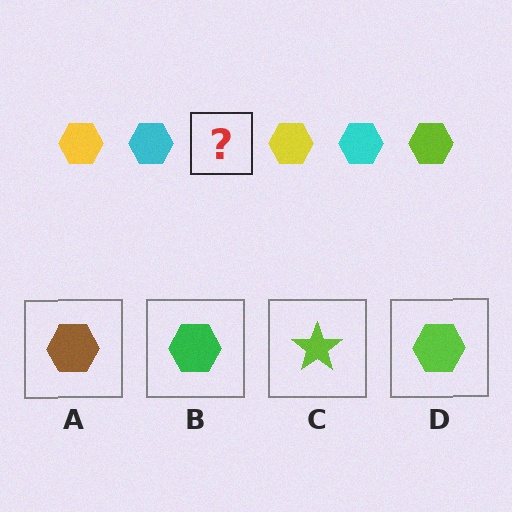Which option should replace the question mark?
Option D.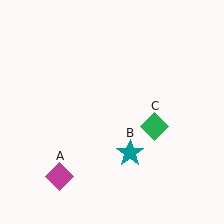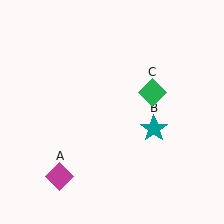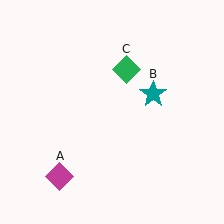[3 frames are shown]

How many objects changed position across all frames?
2 objects changed position: teal star (object B), green diamond (object C).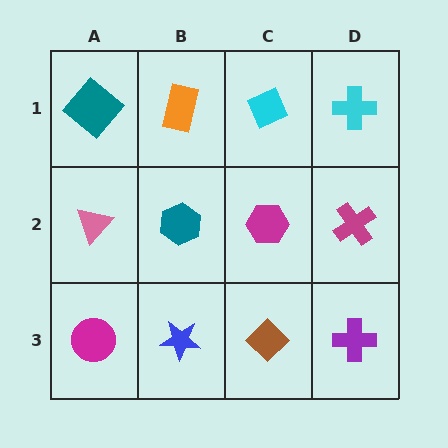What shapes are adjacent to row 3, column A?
A pink triangle (row 2, column A), a blue star (row 3, column B).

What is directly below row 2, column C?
A brown diamond.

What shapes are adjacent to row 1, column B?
A teal hexagon (row 2, column B), a teal diamond (row 1, column A), a cyan diamond (row 1, column C).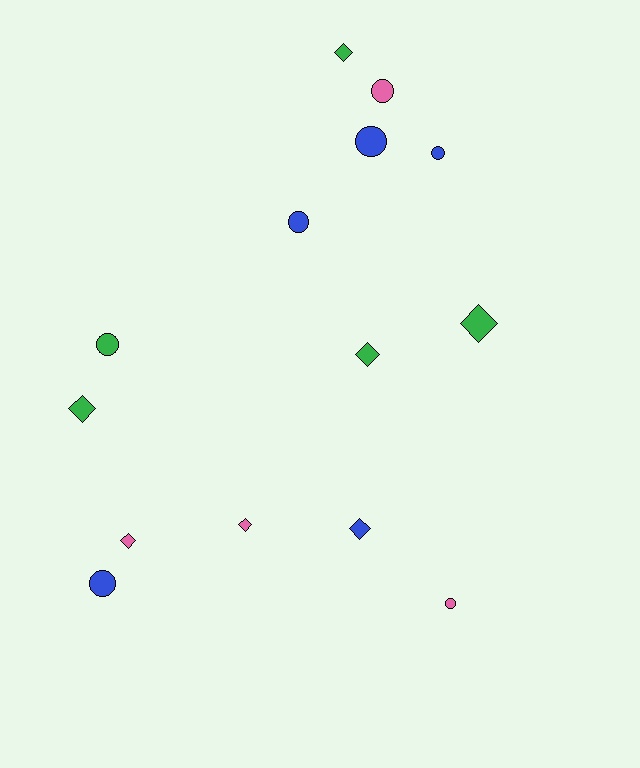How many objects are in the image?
There are 14 objects.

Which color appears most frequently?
Green, with 5 objects.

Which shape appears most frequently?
Diamond, with 7 objects.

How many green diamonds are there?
There are 4 green diamonds.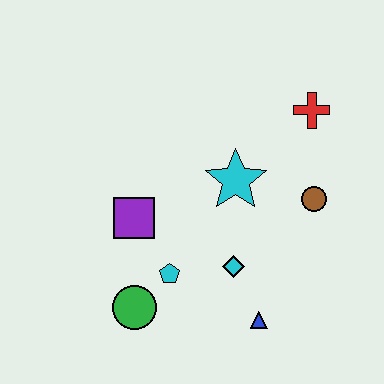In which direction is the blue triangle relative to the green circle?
The blue triangle is to the right of the green circle.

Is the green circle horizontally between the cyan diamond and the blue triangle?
No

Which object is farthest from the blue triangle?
The red cross is farthest from the blue triangle.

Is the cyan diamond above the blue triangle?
Yes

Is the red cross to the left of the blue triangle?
No